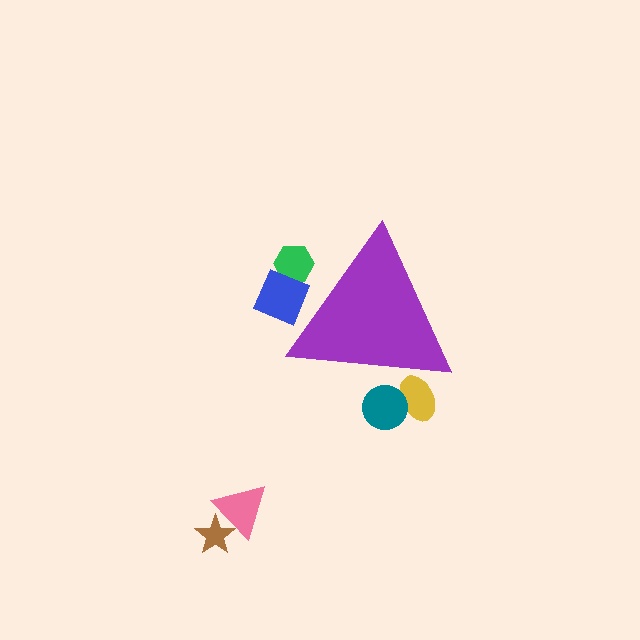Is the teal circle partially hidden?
Yes, the teal circle is partially hidden behind the purple triangle.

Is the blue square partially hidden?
Yes, the blue square is partially hidden behind the purple triangle.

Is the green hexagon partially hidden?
Yes, the green hexagon is partially hidden behind the purple triangle.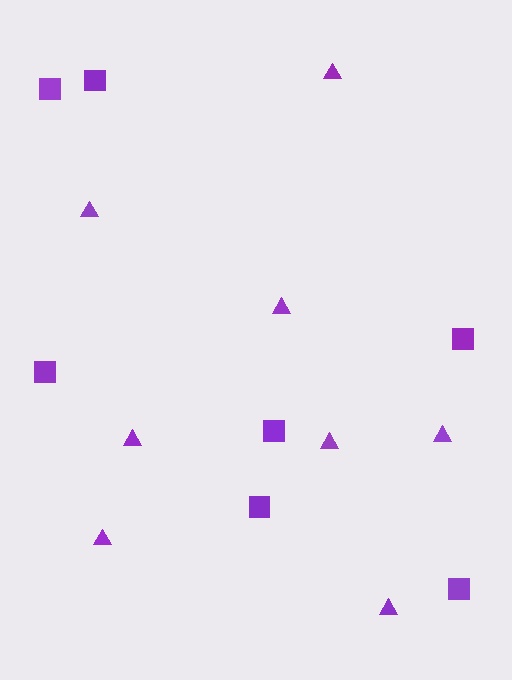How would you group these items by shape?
There are 2 groups: one group of squares (7) and one group of triangles (8).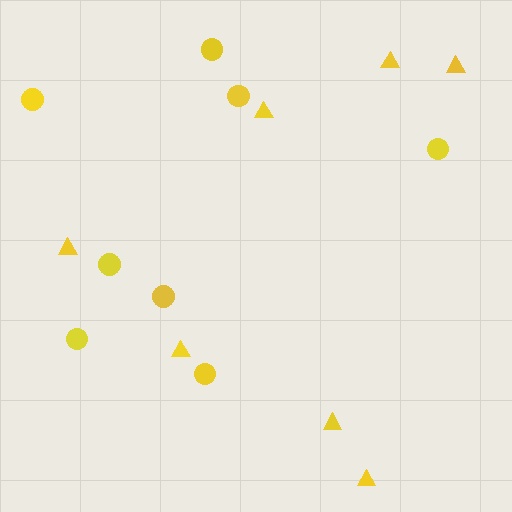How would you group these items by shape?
There are 2 groups: one group of circles (8) and one group of triangles (7).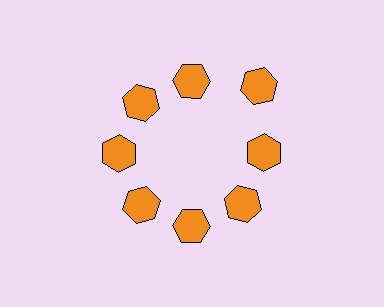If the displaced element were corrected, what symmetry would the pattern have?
It would have 8-fold rotational symmetry — the pattern would map onto itself every 45 degrees.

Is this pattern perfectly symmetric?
No. The 8 orange hexagons are arranged in a ring, but one element near the 2 o'clock position is pushed outward from the center, breaking the 8-fold rotational symmetry.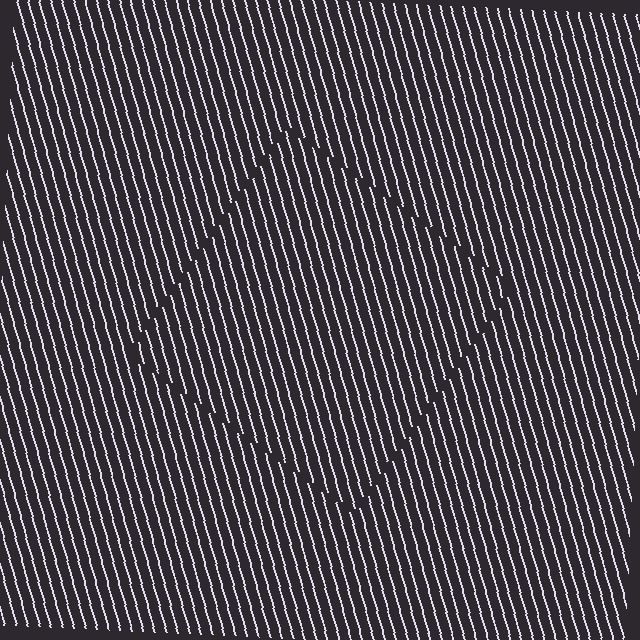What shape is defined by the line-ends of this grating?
An illusory square. The interior of the shape contains the same grating, shifted by half a period — the contour is defined by the phase discontinuity where line-ends from the inner and outer gratings abut.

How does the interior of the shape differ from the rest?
The interior of the shape contains the same grating, shifted by half a period — the contour is defined by the phase discontinuity where line-ends from the inner and outer gratings abut.